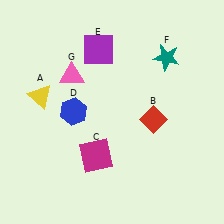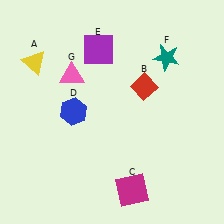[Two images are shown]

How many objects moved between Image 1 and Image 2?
3 objects moved between the two images.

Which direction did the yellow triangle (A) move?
The yellow triangle (A) moved up.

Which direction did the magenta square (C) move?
The magenta square (C) moved right.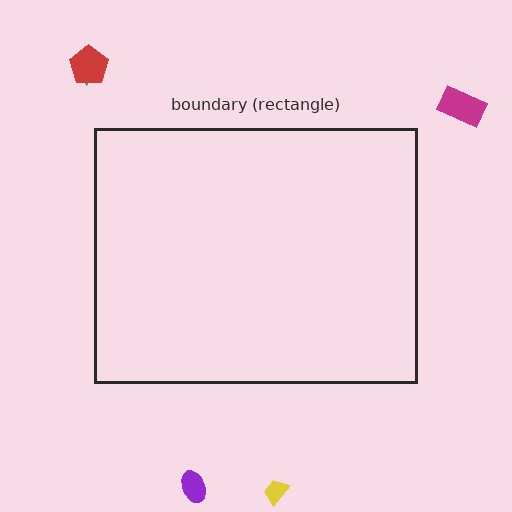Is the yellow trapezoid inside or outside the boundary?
Outside.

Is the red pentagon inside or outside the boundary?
Outside.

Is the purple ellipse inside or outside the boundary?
Outside.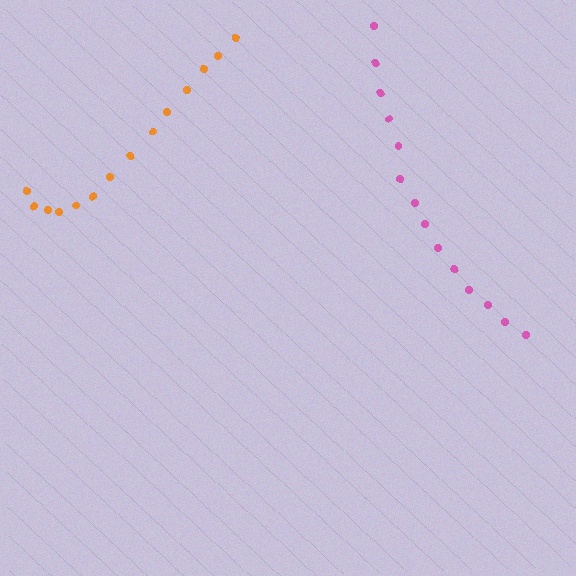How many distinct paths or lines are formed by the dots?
There are 2 distinct paths.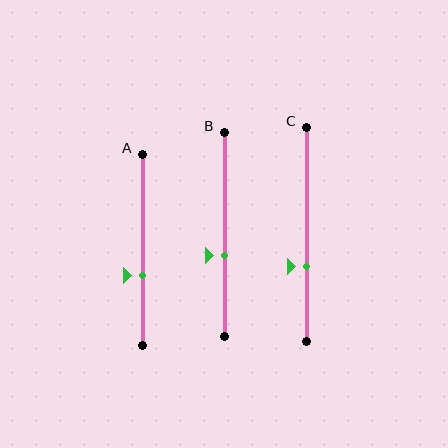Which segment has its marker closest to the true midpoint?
Segment B has its marker closest to the true midpoint.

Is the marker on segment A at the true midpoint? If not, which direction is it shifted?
No, the marker on segment A is shifted downward by about 13% of the segment length.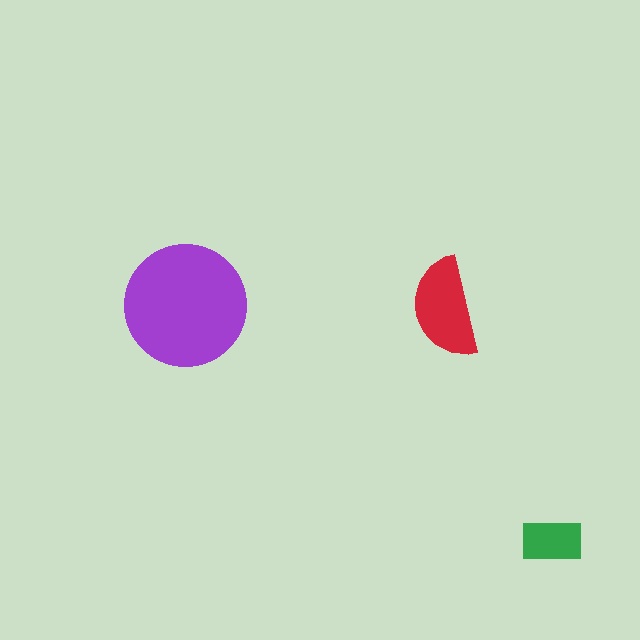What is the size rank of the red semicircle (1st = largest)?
2nd.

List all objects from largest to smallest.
The purple circle, the red semicircle, the green rectangle.